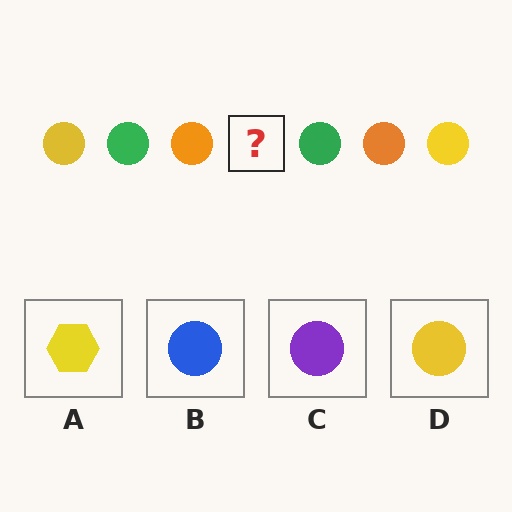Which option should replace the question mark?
Option D.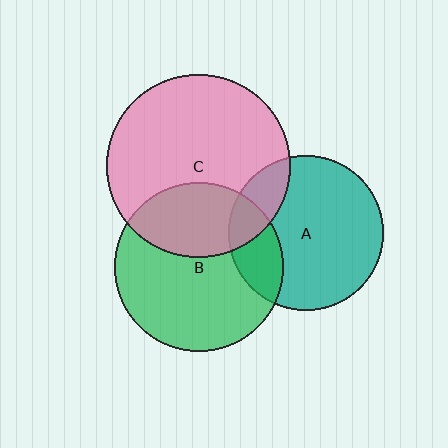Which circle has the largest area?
Circle C (pink).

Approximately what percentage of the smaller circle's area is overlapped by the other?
Approximately 20%.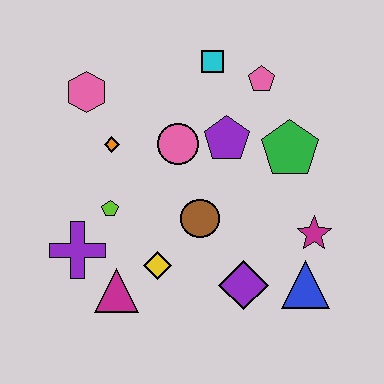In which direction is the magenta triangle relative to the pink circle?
The magenta triangle is below the pink circle.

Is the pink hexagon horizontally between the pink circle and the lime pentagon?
No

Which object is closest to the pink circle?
The purple pentagon is closest to the pink circle.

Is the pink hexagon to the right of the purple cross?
Yes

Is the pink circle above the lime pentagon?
Yes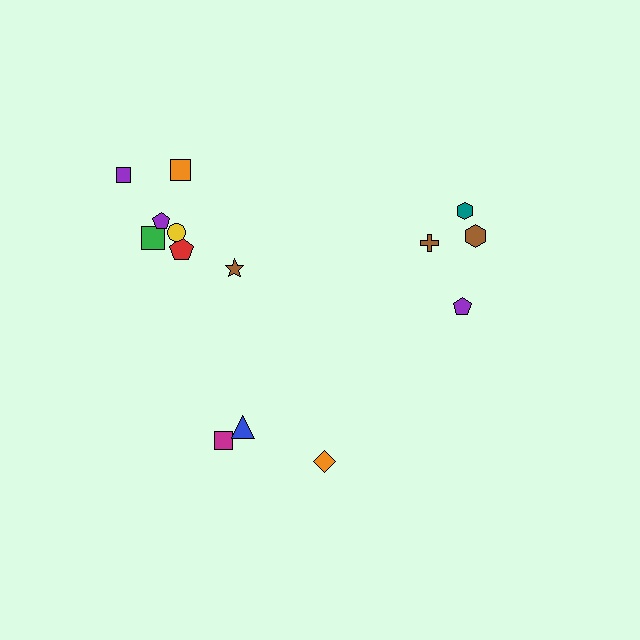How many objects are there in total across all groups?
There are 14 objects.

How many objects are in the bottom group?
There are 3 objects.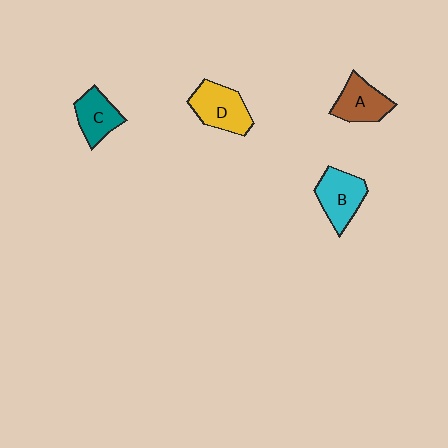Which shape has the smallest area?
Shape C (teal).